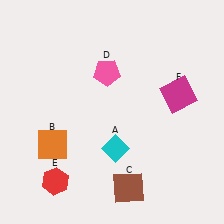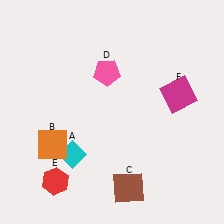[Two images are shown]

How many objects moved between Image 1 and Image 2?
1 object moved between the two images.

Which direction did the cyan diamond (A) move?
The cyan diamond (A) moved left.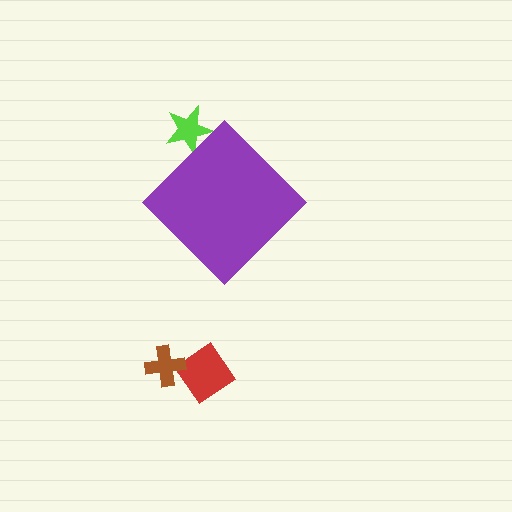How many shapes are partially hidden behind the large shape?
1 shape is partially hidden.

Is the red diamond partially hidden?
No, the red diamond is fully visible.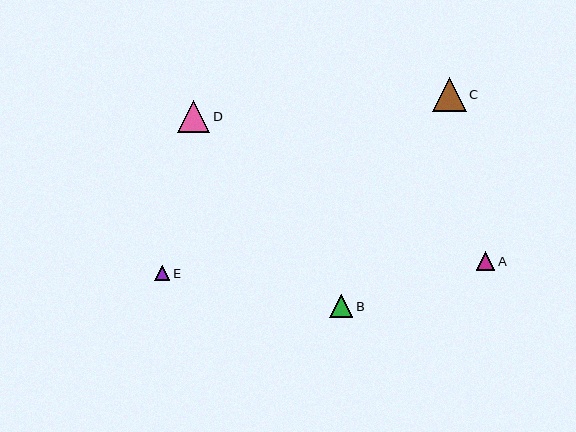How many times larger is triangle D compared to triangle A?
Triangle D is approximately 1.7 times the size of triangle A.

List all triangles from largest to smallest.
From largest to smallest: C, D, B, A, E.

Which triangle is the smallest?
Triangle E is the smallest with a size of approximately 15 pixels.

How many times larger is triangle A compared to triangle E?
Triangle A is approximately 1.2 times the size of triangle E.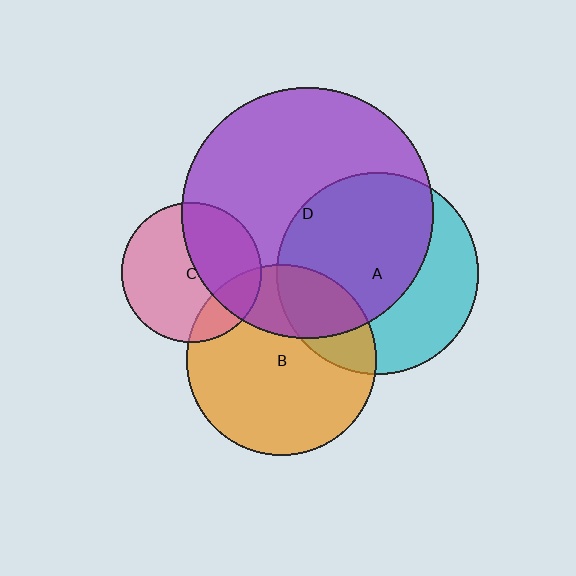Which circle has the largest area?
Circle D (purple).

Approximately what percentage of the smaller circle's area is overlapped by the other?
Approximately 25%.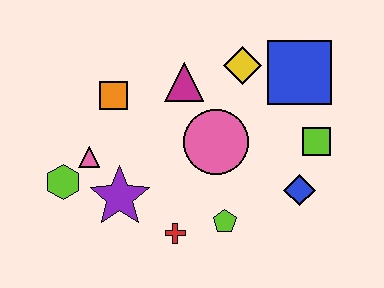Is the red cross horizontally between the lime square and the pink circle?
No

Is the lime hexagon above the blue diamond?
Yes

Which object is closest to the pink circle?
The magenta triangle is closest to the pink circle.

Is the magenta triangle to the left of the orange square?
No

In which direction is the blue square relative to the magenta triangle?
The blue square is to the right of the magenta triangle.